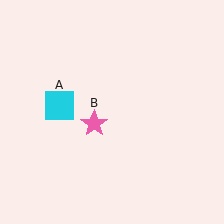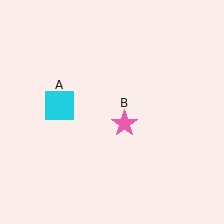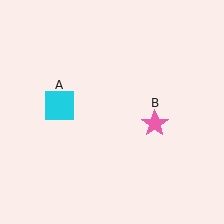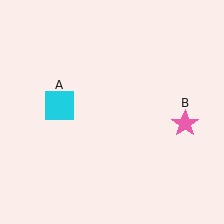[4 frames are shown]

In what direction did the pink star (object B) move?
The pink star (object B) moved right.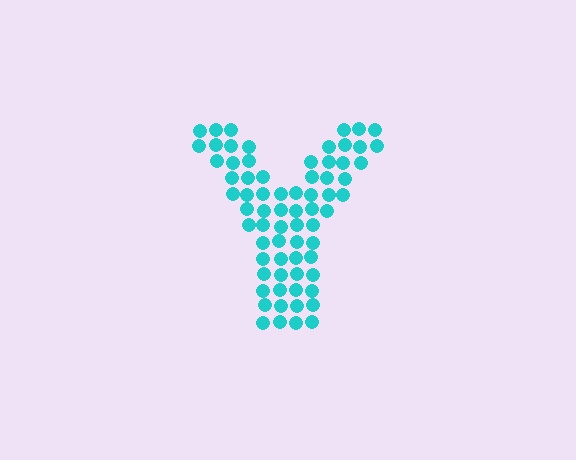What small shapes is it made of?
It is made of small circles.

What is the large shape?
The large shape is the letter Y.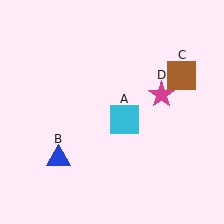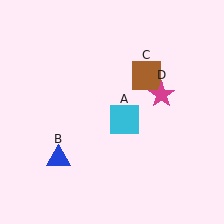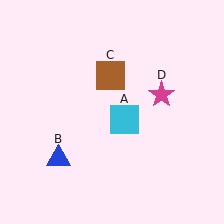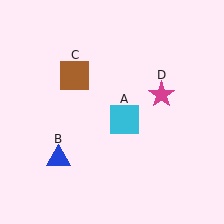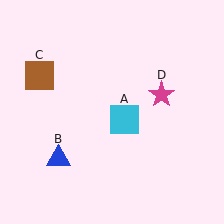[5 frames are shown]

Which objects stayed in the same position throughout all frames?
Cyan square (object A) and blue triangle (object B) and magenta star (object D) remained stationary.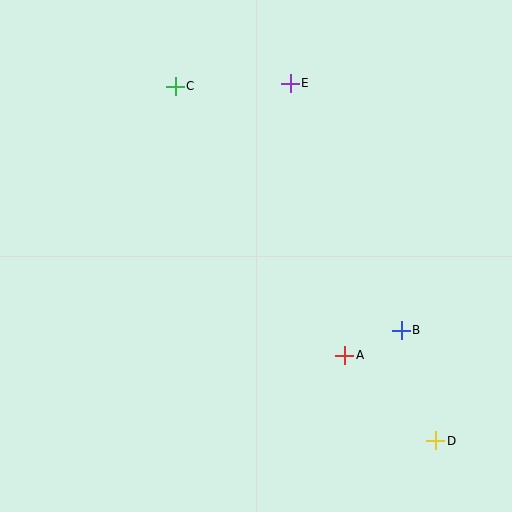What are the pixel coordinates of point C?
Point C is at (175, 86).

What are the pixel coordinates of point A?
Point A is at (345, 355).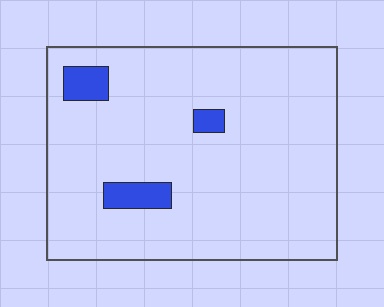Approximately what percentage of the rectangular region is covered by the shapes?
Approximately 5%.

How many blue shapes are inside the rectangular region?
3.